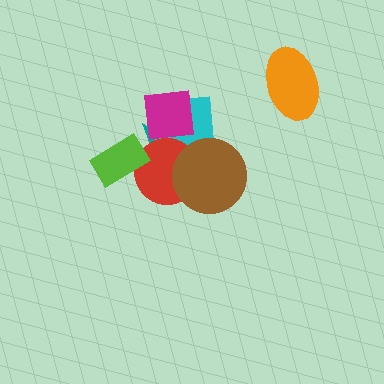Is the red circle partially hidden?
Yes, it is partially covered by another shape.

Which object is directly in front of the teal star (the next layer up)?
The cyan square is directly in front of the teal star.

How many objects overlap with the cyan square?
4 objects overlap with the cyan square.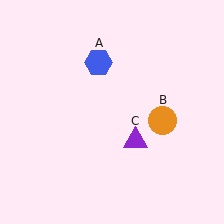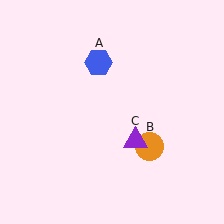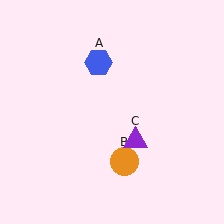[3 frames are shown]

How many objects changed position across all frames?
1 object changed position: orange circle (object B).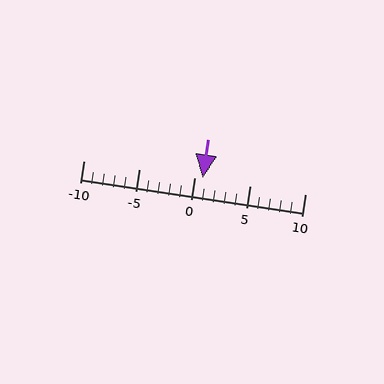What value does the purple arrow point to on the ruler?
The purple arrow points to approximately 1.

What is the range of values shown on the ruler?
The ruler shows values from -10 to 10.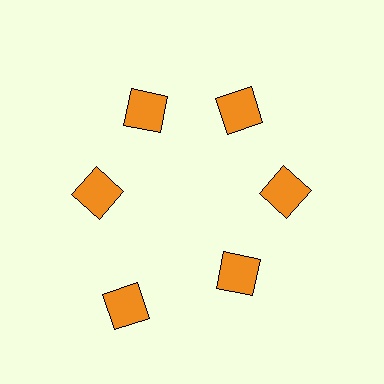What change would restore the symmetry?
The symmetry would be restored by moving it inward, back onto the ring so that all 6 squares sit at equal angles and equal distance from the center.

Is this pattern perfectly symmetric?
No. The 6 orange squares are arranged in a ring, but one element near the 7 o'clock position is pushed outward from the center, breaking the 6-fold rotational symmetry.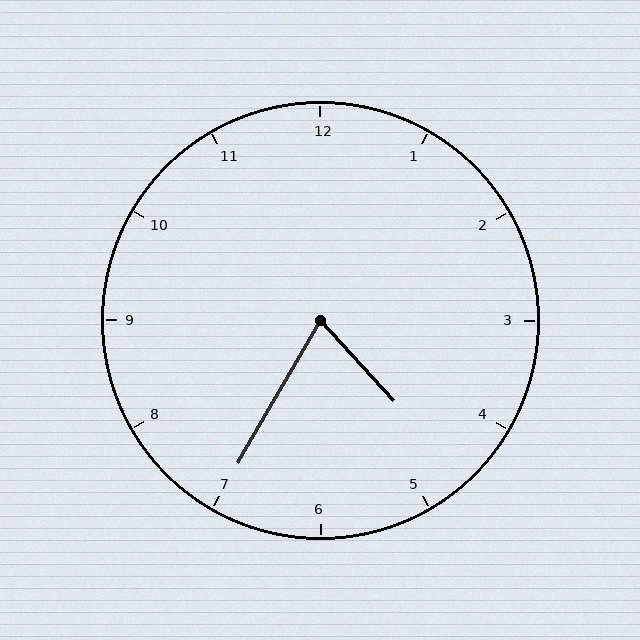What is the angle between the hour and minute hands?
Approximately 72 degrees.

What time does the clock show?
4:35.